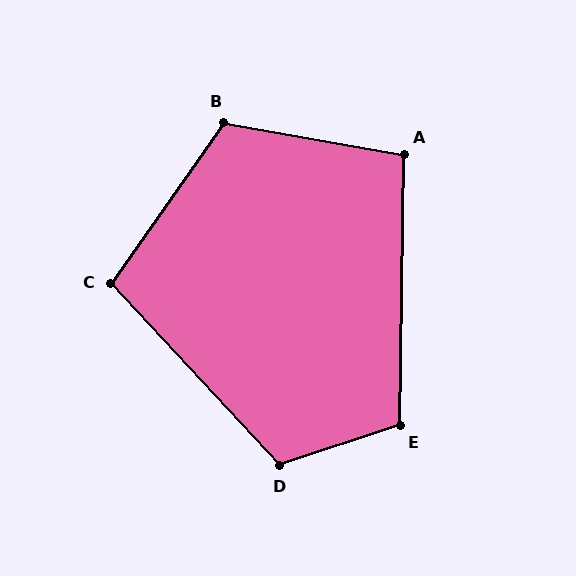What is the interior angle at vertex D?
Approximately 115 degrees (obtuse).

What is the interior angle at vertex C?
Approximately 102 degrees (obtuse).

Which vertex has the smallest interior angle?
A, at approximately 99 degrees.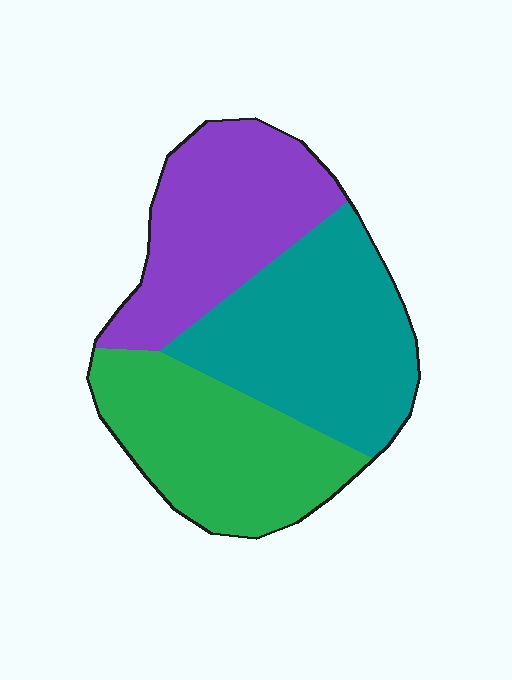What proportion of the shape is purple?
Purple covers about 30% of the shape.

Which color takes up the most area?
Teal, at roughly 35%.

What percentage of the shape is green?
Green takes up about one third (1/3) of the shape.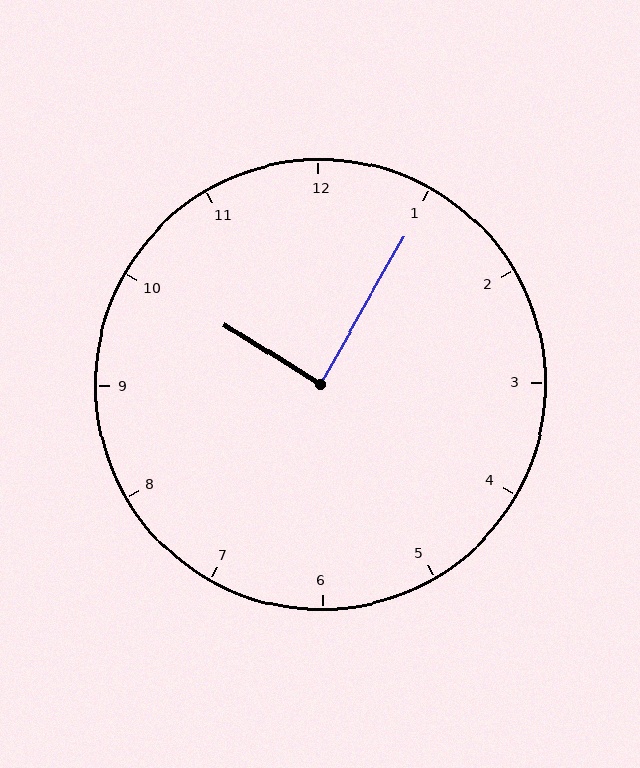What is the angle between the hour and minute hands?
Approximately 88 degrees.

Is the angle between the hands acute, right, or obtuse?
It is right.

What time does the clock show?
10:05.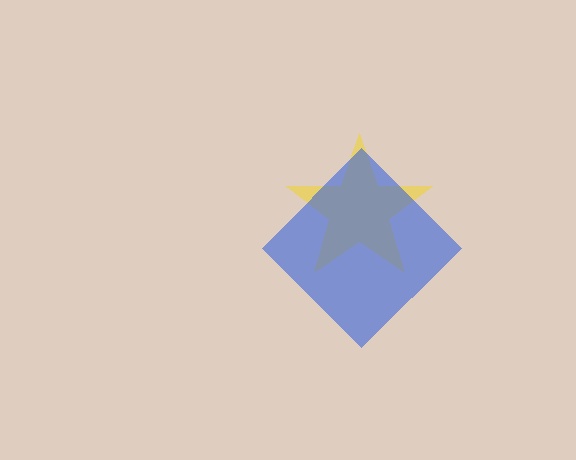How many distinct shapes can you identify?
There are 2 distinct shapes: a yellow star, a blue diamond.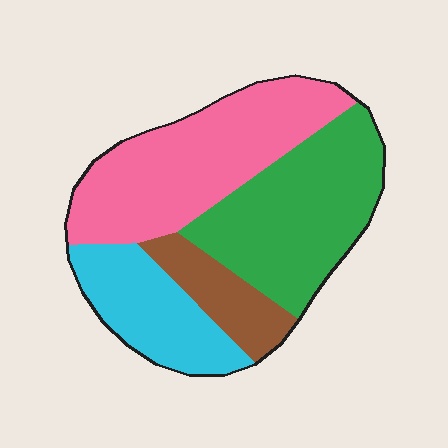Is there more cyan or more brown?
Cyan.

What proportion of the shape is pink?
Pink takes up between a third and a half of the shape.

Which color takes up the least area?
Brown, at roughly 10%.